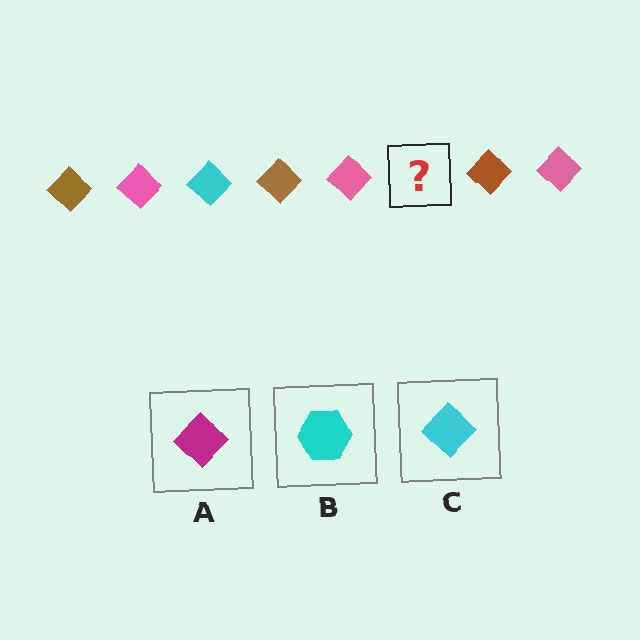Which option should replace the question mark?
Option C.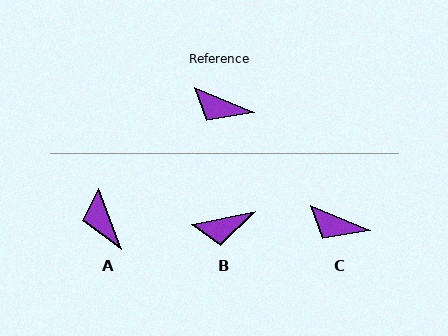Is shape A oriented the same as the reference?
No, it is off by about 47 degrees.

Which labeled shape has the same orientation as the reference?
C.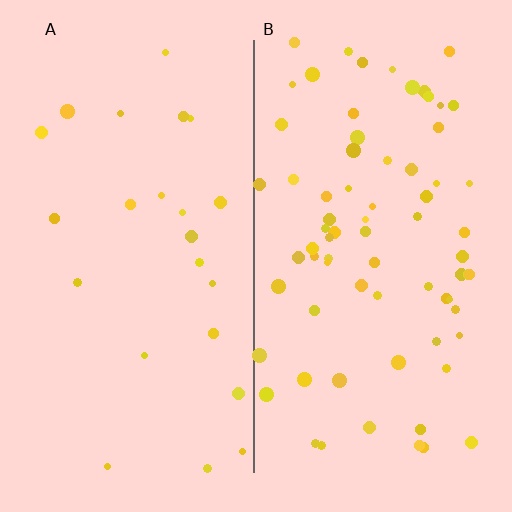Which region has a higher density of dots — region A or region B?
B (the right).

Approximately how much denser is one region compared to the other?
Approximately 3.2× — region B over region A.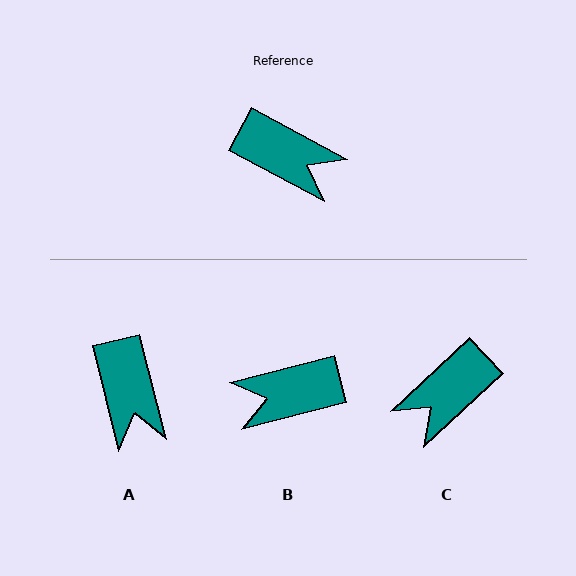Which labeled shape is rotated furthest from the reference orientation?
B, about 137 degrees away.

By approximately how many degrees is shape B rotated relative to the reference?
Approximately 137 degrees clockwise.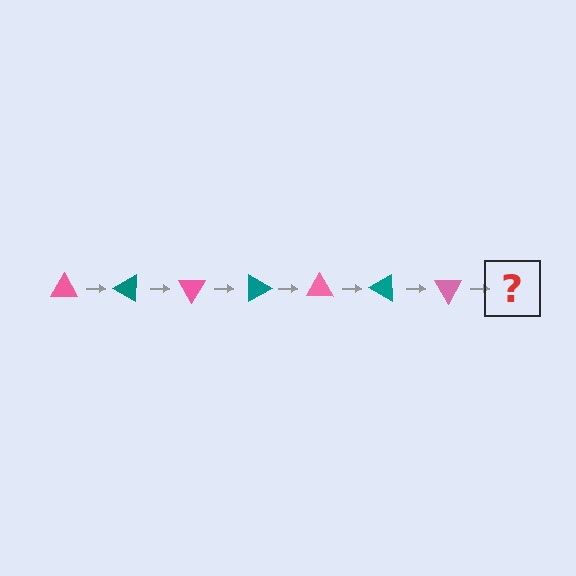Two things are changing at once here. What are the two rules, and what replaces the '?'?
The two rules are that it rotates 30 degrees each step and the color cycles through pink and teal. The '?' should be a teal triangle, rotated 210 degrees from the start.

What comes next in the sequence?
The next element should be a teal triangle, rotated 210 degrees from the start.